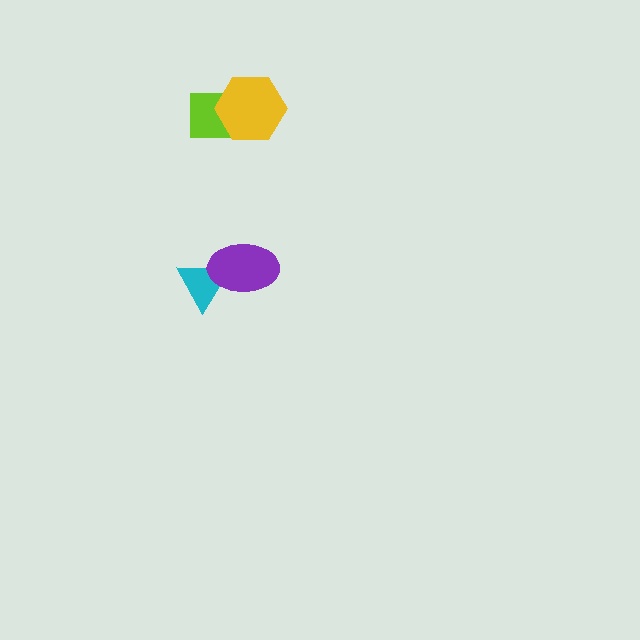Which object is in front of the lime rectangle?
The yellow hexagon is in front of the lime rectangle.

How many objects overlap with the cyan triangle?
1 object overlaps with the cyan triangle.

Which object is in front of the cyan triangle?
The purple ellipse is in front of the cyan triangle.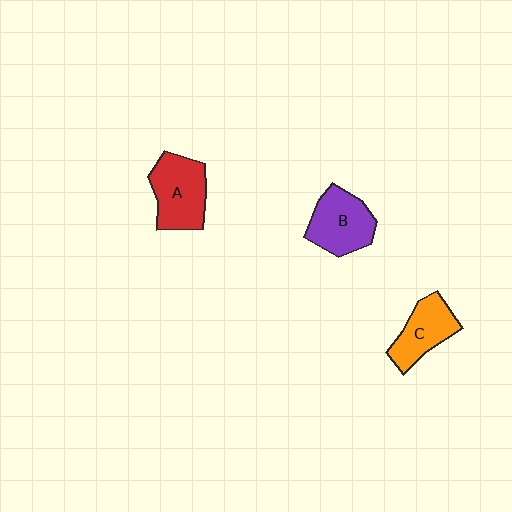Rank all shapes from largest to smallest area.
From largest to smallest: A (red), B (purple), C (orange).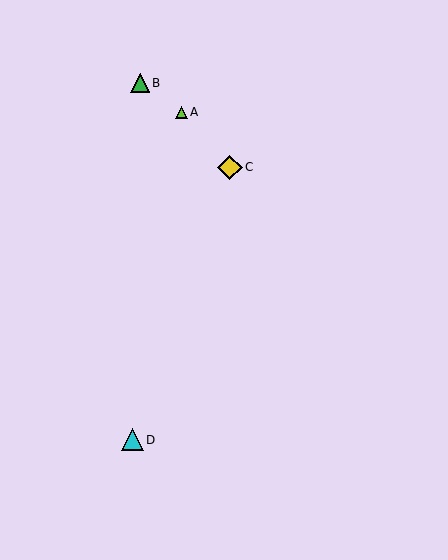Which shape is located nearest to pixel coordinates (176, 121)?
The lime triangle (labeled A) at (181, 112) is nearest to that location.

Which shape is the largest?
The yellow diamond (labeled C) is the largest.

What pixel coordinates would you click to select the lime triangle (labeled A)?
Click at (181, 112) to select the lime triangle A.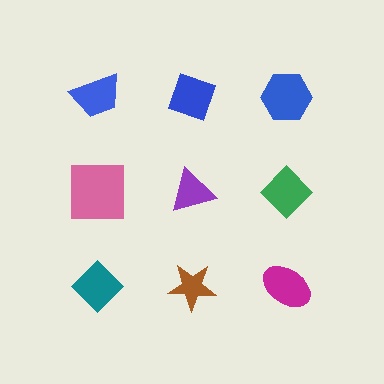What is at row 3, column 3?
A magenta ellipse.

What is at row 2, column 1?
A pink square.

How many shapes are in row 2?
3 shapes.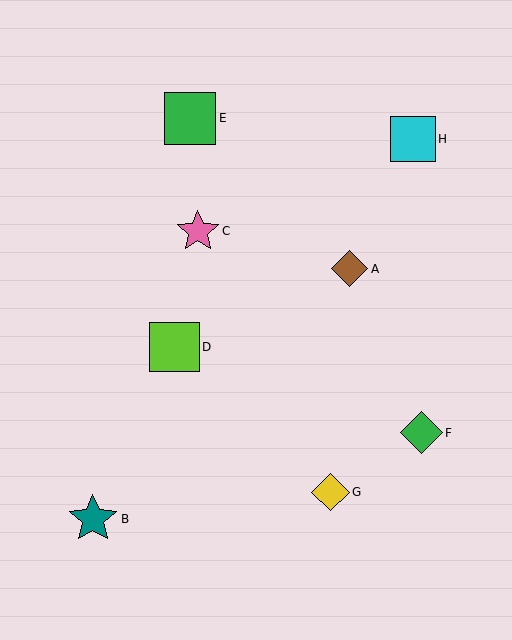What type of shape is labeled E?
Shape E is a green square.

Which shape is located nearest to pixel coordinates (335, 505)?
The yellow diamond (labeled G) at (330, 492) is nearest to that location.